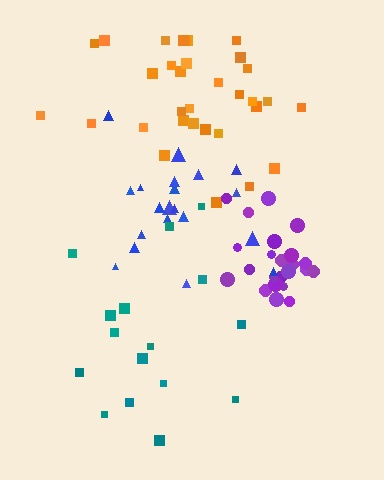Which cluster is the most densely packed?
Purple.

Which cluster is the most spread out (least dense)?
Teal.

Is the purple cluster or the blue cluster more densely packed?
Purple.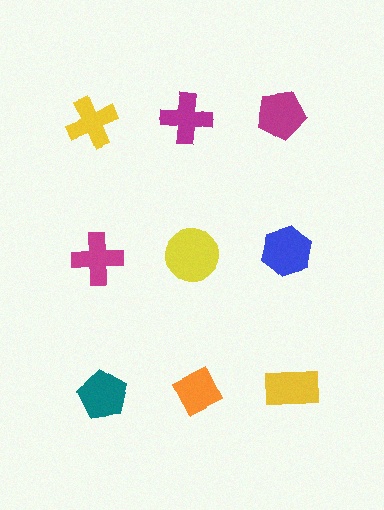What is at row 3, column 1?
A teal pentagon.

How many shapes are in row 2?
3 shapes.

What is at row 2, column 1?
A magenta cross.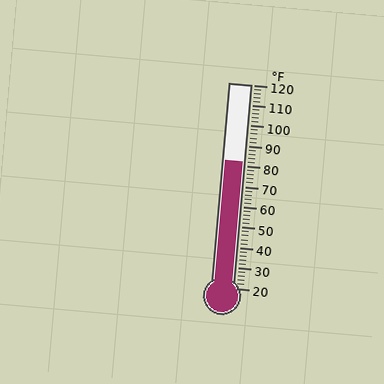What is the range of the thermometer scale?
The thermometer scale ranges from 20°F to 120°F.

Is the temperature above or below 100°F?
The temperature is below 100°F.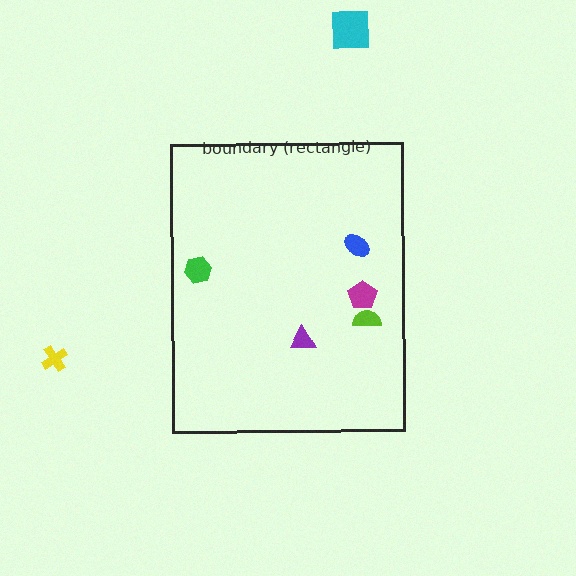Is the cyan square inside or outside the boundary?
Outside.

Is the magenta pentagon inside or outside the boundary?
Inside.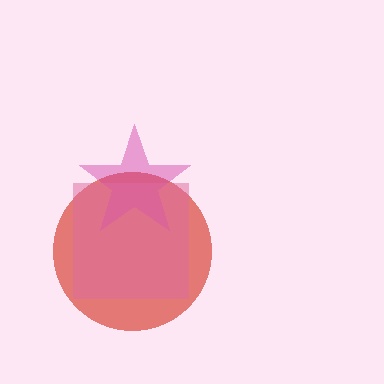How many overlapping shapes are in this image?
There are 3 overlapping shapes in the image.